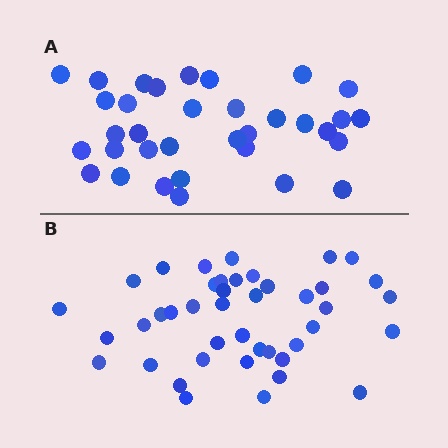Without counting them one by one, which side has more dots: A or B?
Region B (the bottom region) has more dots.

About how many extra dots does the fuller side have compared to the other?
Region B has roughly 8 or so more dots than region A.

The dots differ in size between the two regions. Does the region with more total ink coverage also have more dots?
No. Region A has more total ink coverage because its dots are larger, but region B actually contains more individual dots. Total area can be misleading — the number of items is what matters here.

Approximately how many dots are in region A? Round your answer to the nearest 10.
About 30 dots. (The exact count is 34, which rounds to 30.)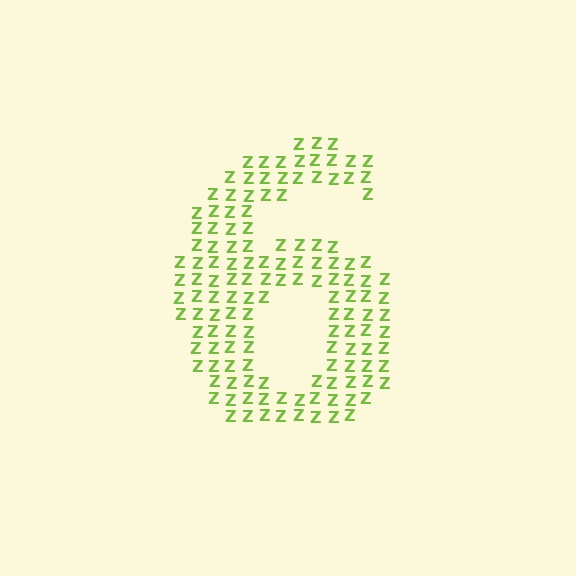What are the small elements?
The small elements are letter Z's.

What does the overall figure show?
The overall figure shows the digit 6.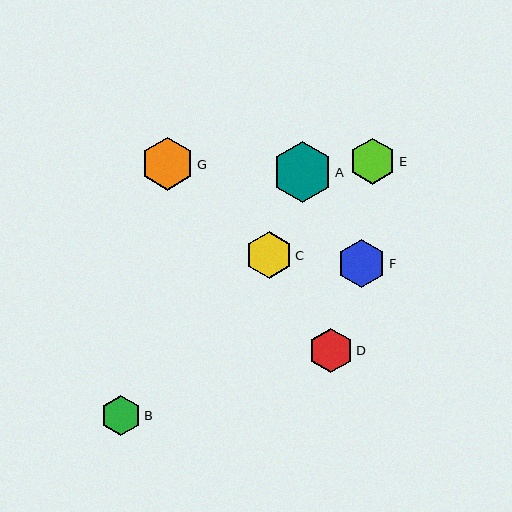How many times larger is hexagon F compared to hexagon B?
Hexagon F is approximately 1.2 times the size of hexagon B.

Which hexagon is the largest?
Hexagon A is the largest with a size of approximately 60 pixels.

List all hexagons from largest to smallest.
From largest to smallest: A, G, F, C, E, D, B.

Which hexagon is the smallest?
Hexagon B is the smallest with a size of approximately 40 pixels.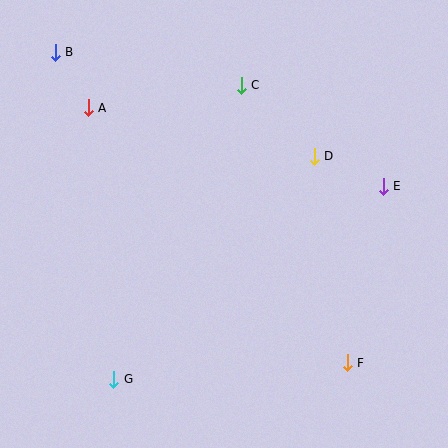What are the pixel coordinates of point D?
Point D is at (314, 156).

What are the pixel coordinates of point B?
Point B is at (55, 52).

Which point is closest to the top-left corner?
Point B is closest to the top-left corner.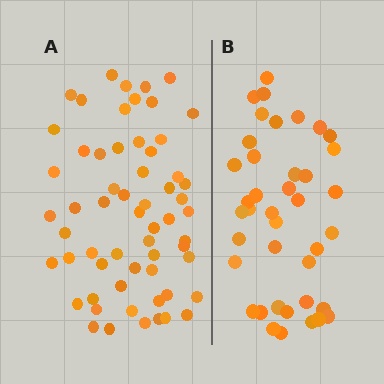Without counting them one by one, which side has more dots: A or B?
Region A (the left region) has more dots.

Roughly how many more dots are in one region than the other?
Region A has approximately 20 more dots than region B.